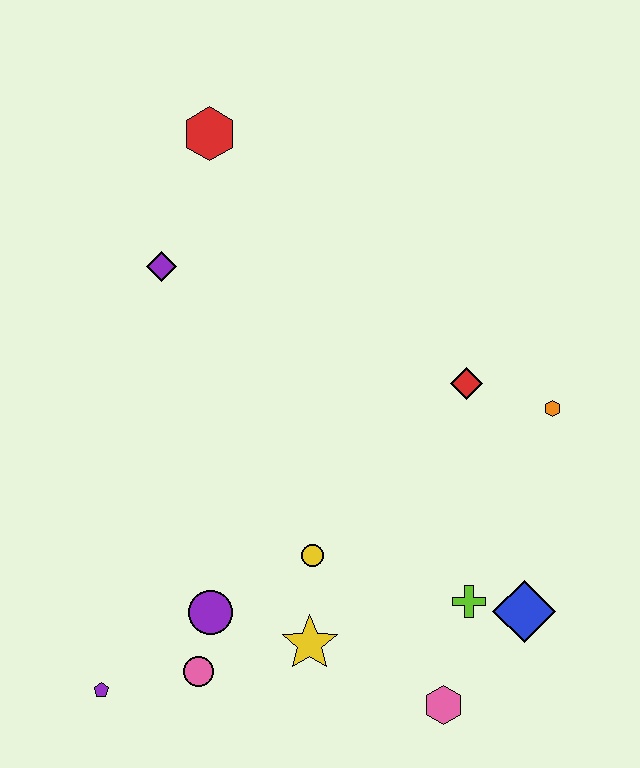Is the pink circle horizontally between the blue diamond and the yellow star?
No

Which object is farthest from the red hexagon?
The pink hexagon is farthest from the red hexagon.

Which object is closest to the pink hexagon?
The lime cross is closest to the pink hexagon.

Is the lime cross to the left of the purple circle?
No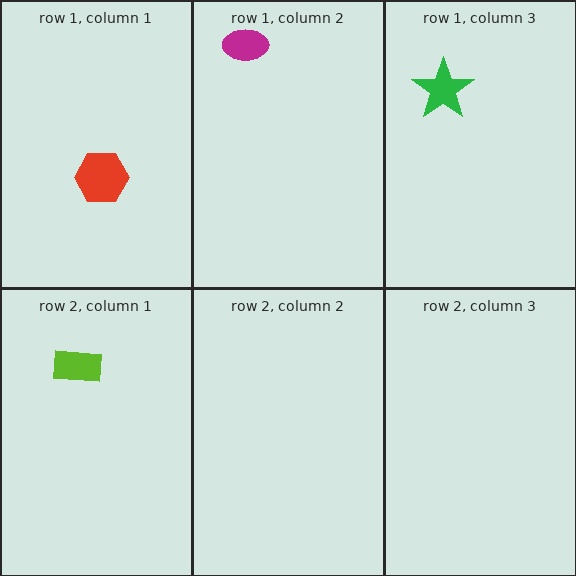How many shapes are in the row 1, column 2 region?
1.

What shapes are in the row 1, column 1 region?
The red hexagon.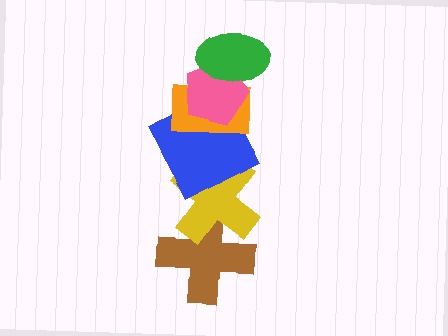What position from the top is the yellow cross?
The yellow cross is 5th from the top.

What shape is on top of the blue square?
The orange rectangle is on top of the blue square.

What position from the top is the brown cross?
The brown cross is 6th from the top.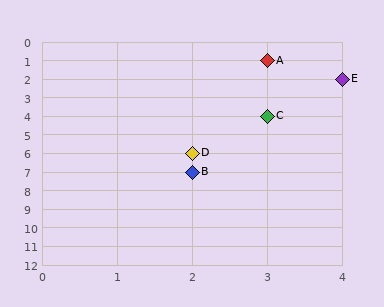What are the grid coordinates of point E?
Point E is at grid coordinates (4, 2).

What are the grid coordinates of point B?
Point B is at grid coordinates (2, 7).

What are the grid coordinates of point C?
Point C is at grid coordinates (3, 4).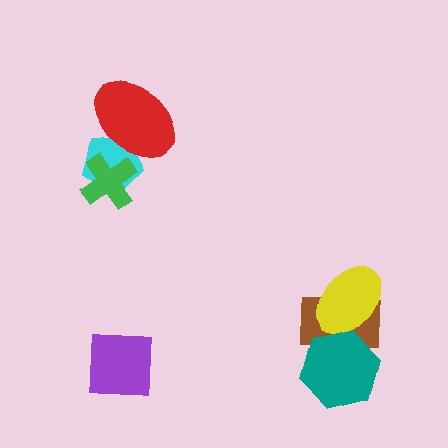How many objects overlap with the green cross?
2 objects overlap with the green cross.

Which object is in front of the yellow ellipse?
The teal hexagon is in front of the yellow ellipse.